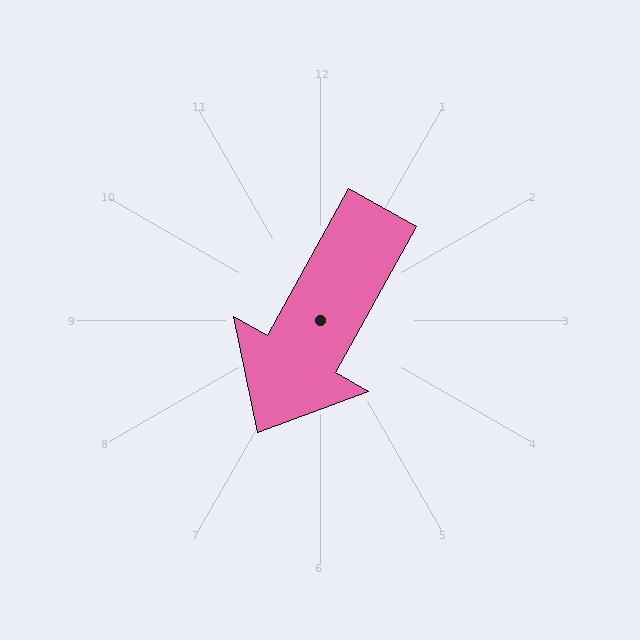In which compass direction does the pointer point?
Southwest.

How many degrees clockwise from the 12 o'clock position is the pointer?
Approximately 209 degrees.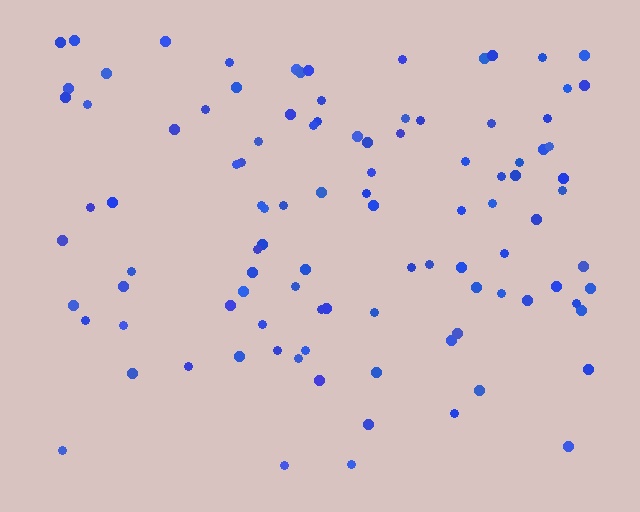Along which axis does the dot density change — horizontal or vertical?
Vertical.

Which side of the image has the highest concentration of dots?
The top.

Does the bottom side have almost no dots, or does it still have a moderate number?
Still a moderate number, just noticeably fewer than the top.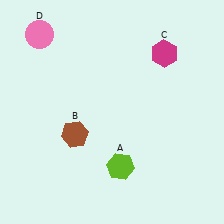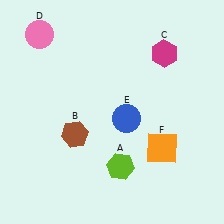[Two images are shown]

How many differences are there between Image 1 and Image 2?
There are 2 differences between the two images.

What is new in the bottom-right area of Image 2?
A blue circle (E) was added in the bottom-right area of Image 2.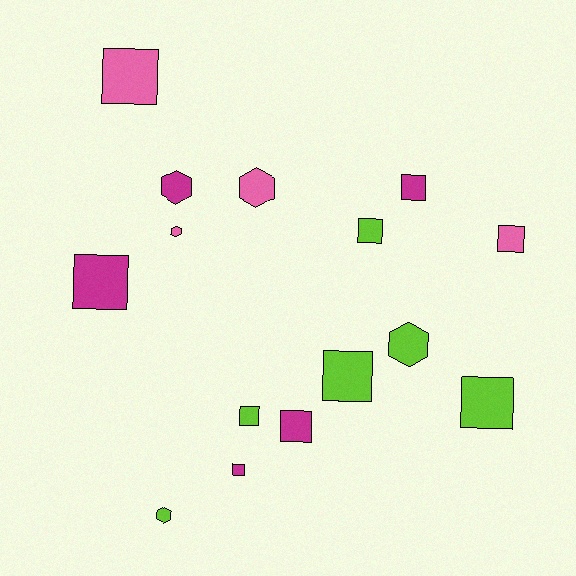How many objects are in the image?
There are 15 objects.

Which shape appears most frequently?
Square, with 10 objects.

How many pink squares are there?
There are 2 pink squares.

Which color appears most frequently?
Lime, with 6 objects.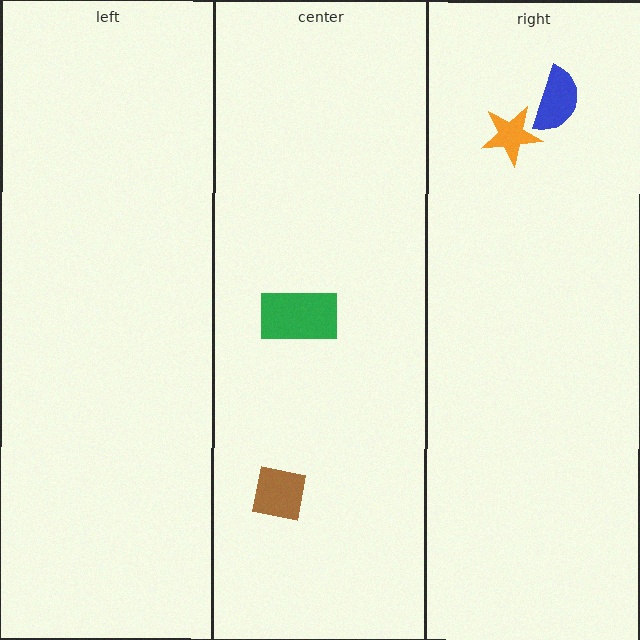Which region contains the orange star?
The right region.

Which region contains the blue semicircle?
The right region.